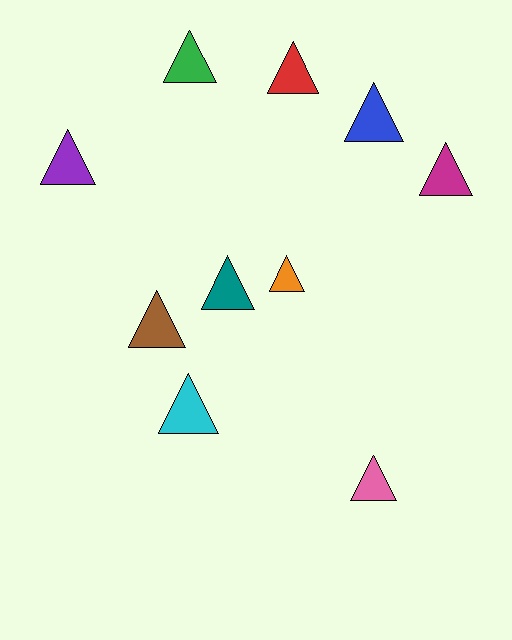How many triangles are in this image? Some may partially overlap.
There are 10 triangles.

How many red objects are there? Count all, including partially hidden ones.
There is 1 red object.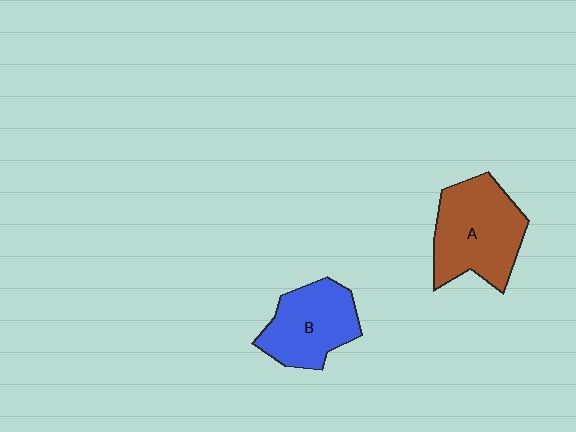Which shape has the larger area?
Shape A (brown).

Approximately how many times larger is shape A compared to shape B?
Approximately 1.3 times.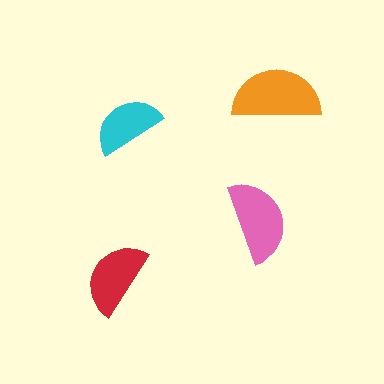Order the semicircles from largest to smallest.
the orange one, the pink one, the red one, the cyan one.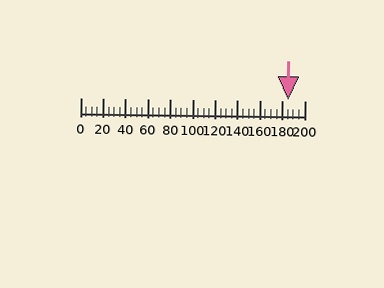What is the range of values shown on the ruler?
The ruler shows values from 0 to 200.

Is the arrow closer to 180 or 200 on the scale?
The arrow is closer to 180.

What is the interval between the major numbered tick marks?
The major tick marks are spaced 20 units apart.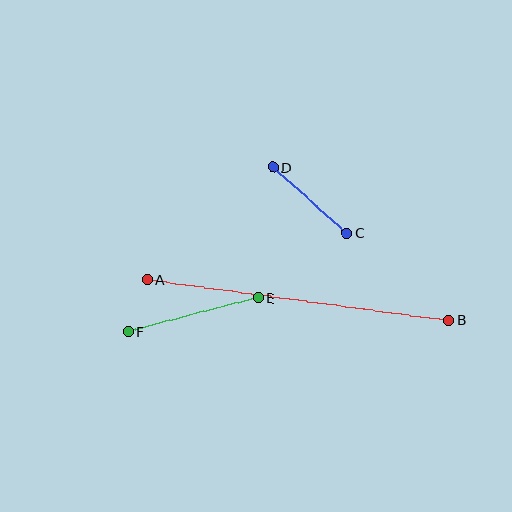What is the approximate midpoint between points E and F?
The midpoint is at approximately (193, 315) pixels.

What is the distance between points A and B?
The distance is approximately 304 pixels.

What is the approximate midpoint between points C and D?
The midpoint is at approximately (310, 200) pixels.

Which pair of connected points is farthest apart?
Points A and B are farthest apart.